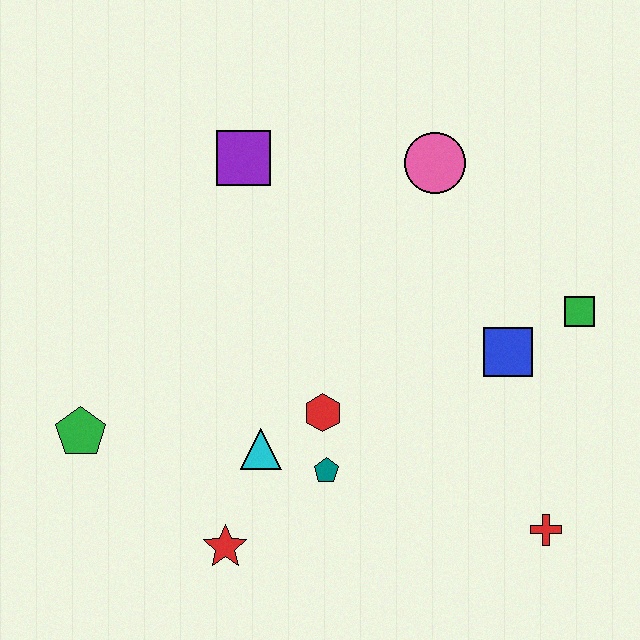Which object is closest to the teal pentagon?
The red hexagon is closest to the teal pentagon.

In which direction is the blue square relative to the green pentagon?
The blue square is to the right of the green pentagon.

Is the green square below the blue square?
No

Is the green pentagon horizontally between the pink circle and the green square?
No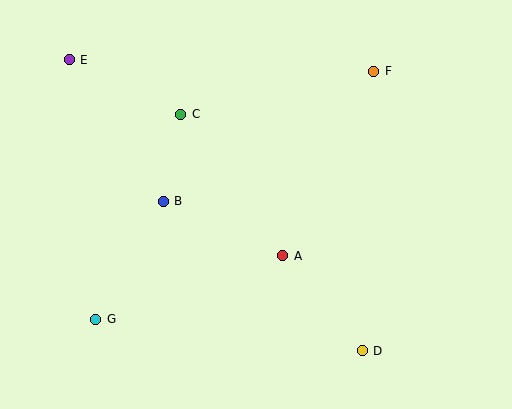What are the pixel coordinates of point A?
Point A is at (283, 256).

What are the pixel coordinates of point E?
Point E is at (69, 60).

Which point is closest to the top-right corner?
Point F is closest to the top-right corner.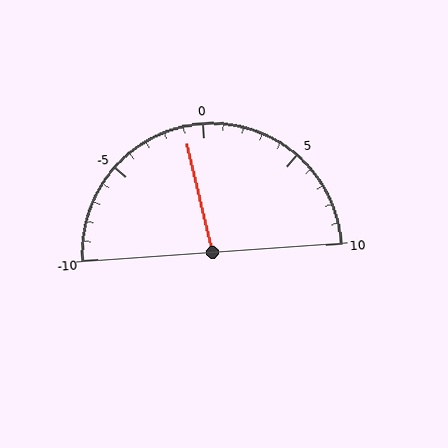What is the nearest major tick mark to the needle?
The nearest major tick mark is 0.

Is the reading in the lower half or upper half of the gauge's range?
The reading is in the lower half of the range (-10 to 10).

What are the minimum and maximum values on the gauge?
The gauge ranges from -10 to 10.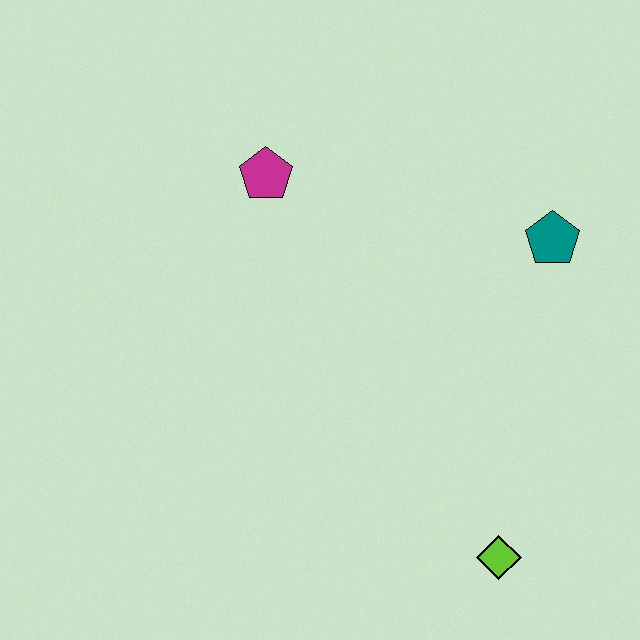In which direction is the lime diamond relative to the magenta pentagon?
The lime diamond is below the magenta pentagon.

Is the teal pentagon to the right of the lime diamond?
Yes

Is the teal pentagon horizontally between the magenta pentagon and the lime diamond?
No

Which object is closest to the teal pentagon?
The magenta pentagon is closest to the teal pentagon.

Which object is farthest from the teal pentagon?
The lime diamond is farthest from the teal pentagon.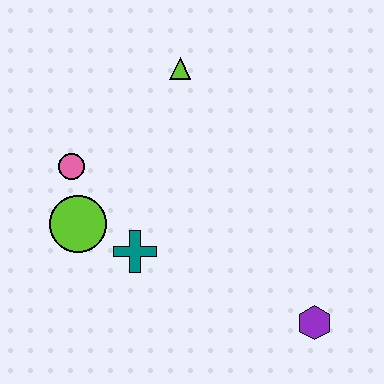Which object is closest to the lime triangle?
The pink circle is closest to the lime triangle.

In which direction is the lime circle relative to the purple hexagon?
The lime circle is to the left of the purple hexagon.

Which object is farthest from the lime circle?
The purple hexagon is farthest from the lime circle.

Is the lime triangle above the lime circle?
Yes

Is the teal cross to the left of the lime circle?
No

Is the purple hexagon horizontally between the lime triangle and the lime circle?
No